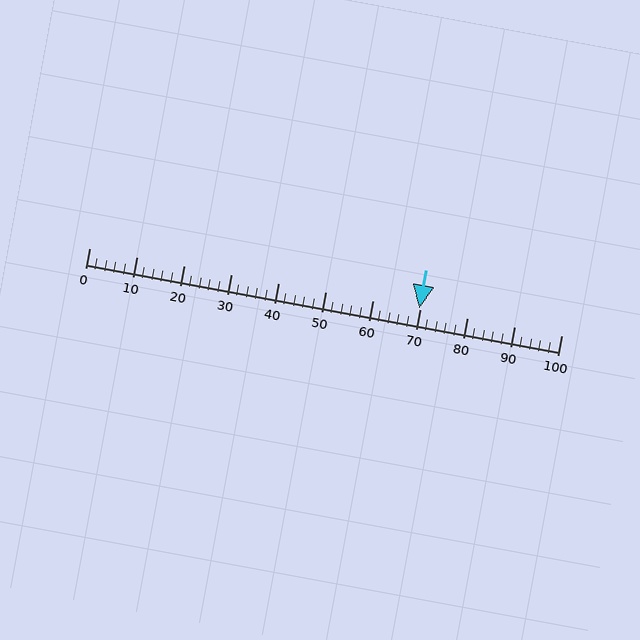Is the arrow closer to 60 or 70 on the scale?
The arrow is closer to 70.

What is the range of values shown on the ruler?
The ruler shows values from 0 to 100.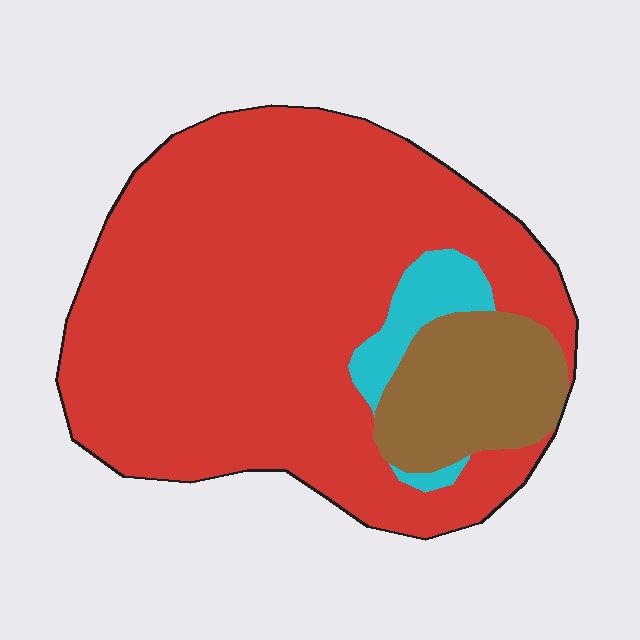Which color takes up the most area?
Red, at roughly 80%.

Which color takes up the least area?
Cyan, at roughly 5%.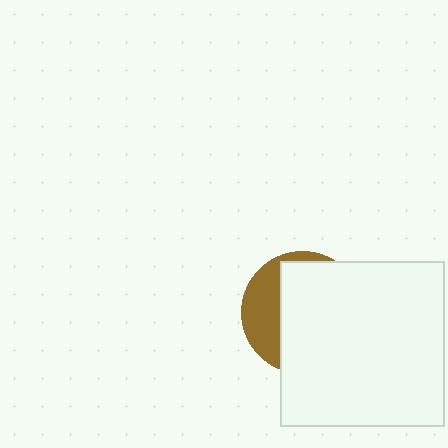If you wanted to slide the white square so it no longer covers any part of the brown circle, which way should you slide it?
Slide it right — that is the most direct way to separate the two shapes.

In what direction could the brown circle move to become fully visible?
The brown circle could move left. That would shift it out from behind the white square entirely.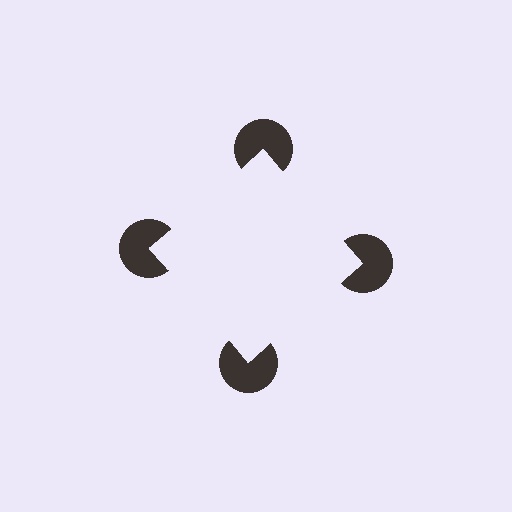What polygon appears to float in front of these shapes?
An illusory square — its edges are inferred from the aligned wedge cuts in the pac-man discs, not physically drawn.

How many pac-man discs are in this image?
There are 4 — one at each vertex of the illusory square.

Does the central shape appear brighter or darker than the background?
It typically appears slightly brighter than the background, even though no actual brightness change is drawn.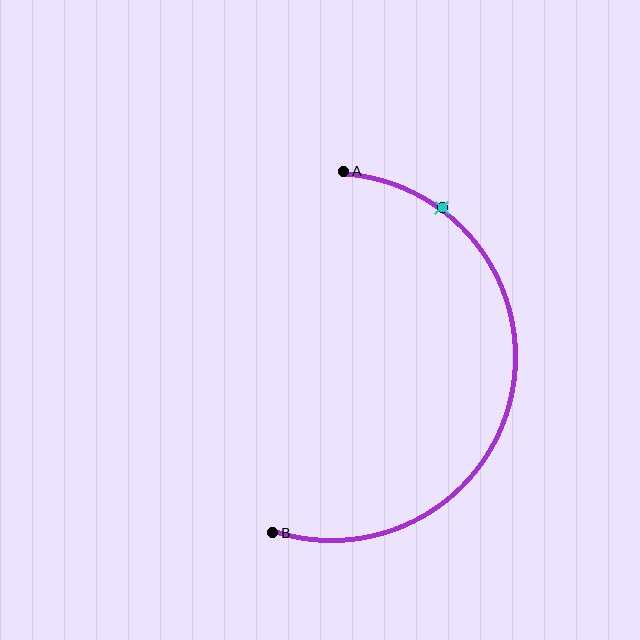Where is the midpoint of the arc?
The arc midpoint is the point on the curve farthest from the straight line joining A and B. It sits to the right of that line.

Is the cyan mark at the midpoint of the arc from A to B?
No. The cyan mark lies on the arc but is closer to endpoint A. The arc midpoint would be at the point on the curve equidistant along the arc from both A and B.